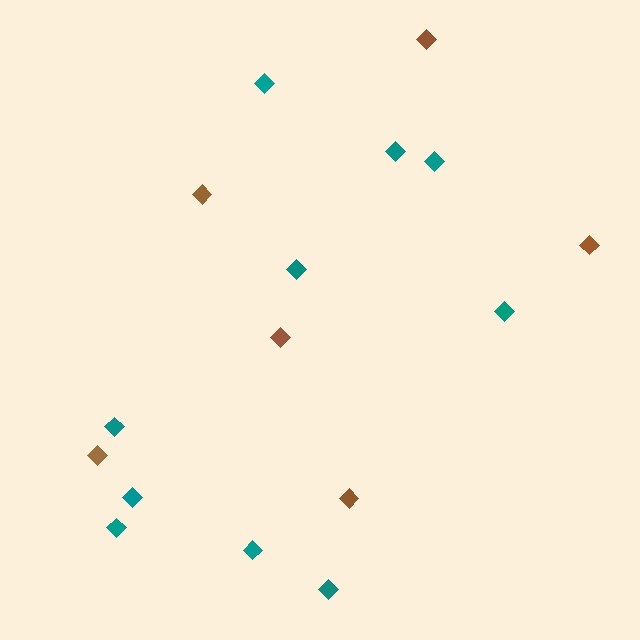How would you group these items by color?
There are 2 groups: one group of brown diamonds (6) and one group of teal diamonds (10).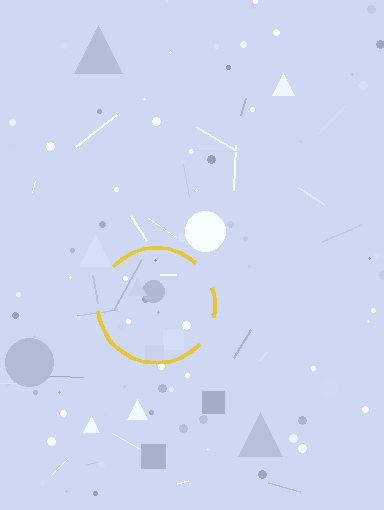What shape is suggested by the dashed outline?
The dashed outline suggests a circle.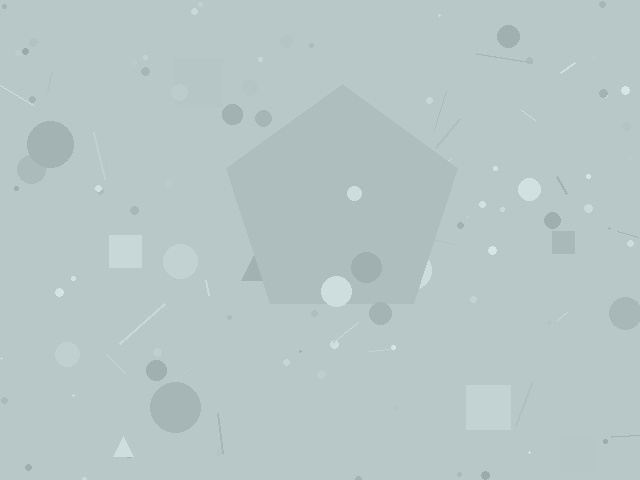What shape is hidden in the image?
A pentagon is hidden in the image.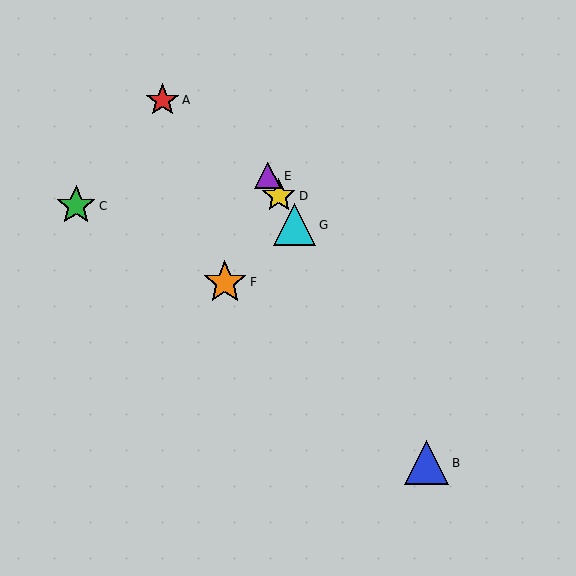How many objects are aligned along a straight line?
4 objects (B, D, E, G) are aligned along a straight line.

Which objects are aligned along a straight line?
Objects B, D, E, G are aligned along a straight line.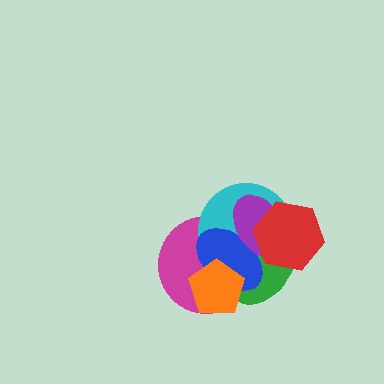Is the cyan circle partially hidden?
Yes, it is partially covered by another shape.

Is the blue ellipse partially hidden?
Yes, it is partially covered by another shape.